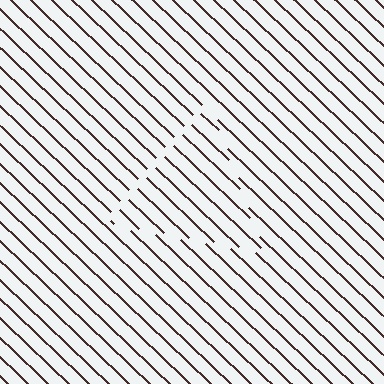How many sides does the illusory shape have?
3 sides — the line-ends trace a triangle.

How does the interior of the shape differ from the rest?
The interior of the shape contains the same grating, shifted by half a period — the contour is defined by the phase discontinuity where line-ends from the inner and outer gratings abut.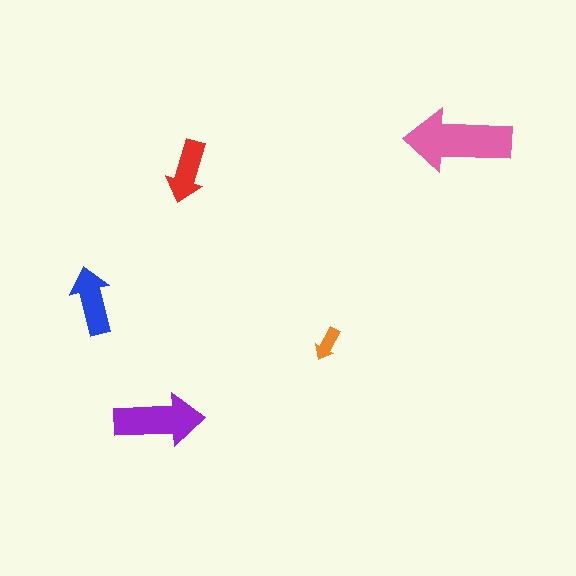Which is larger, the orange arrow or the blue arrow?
The blue one.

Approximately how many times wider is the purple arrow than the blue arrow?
About 1.5 times wider.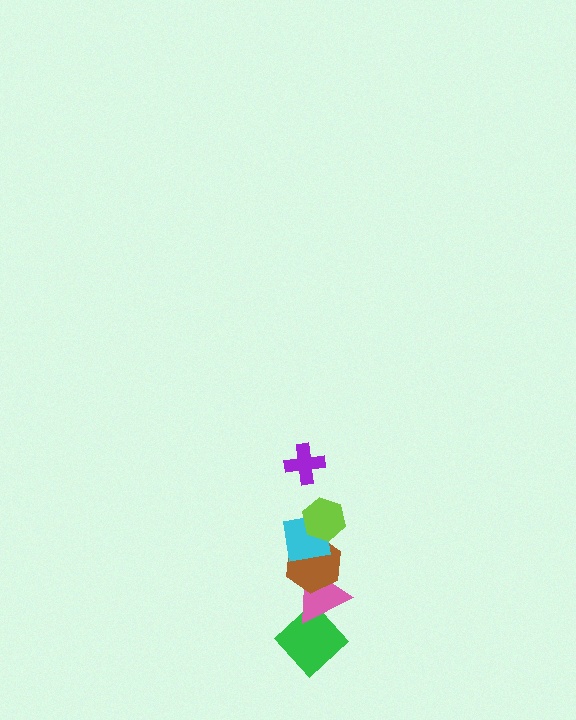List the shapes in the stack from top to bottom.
From top to bottom: the purple cross, the lime hexagon, the cyan square, the brown hexagon, the pink triangle, the green diamond.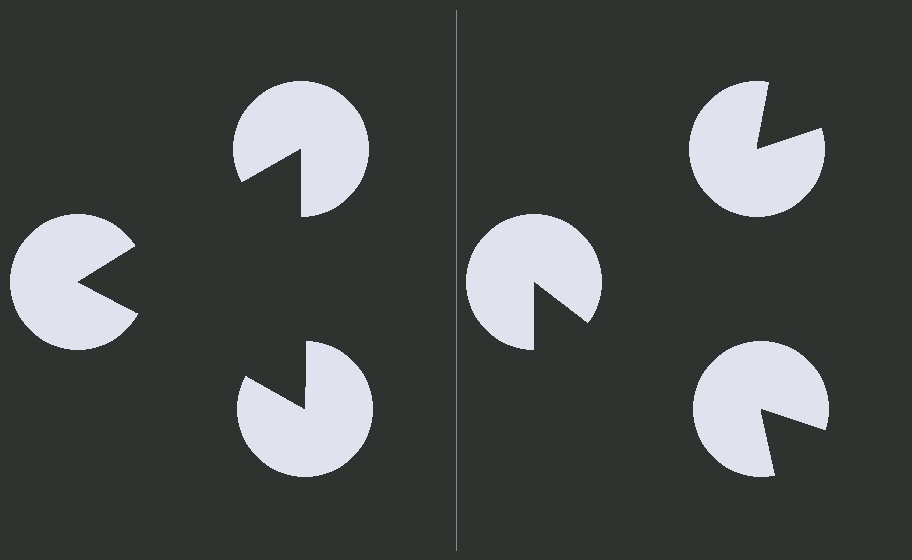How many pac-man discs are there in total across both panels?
6 — 3 on each side.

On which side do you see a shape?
An illusory triangle appears on the left side. On the right side the wedge cuts are rotated, so no coherent shape forms.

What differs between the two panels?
The pac-man discs are positioned identically on both sides; only the wedge orientations differ. On the left they align to a triangle; on the right they are misaligned.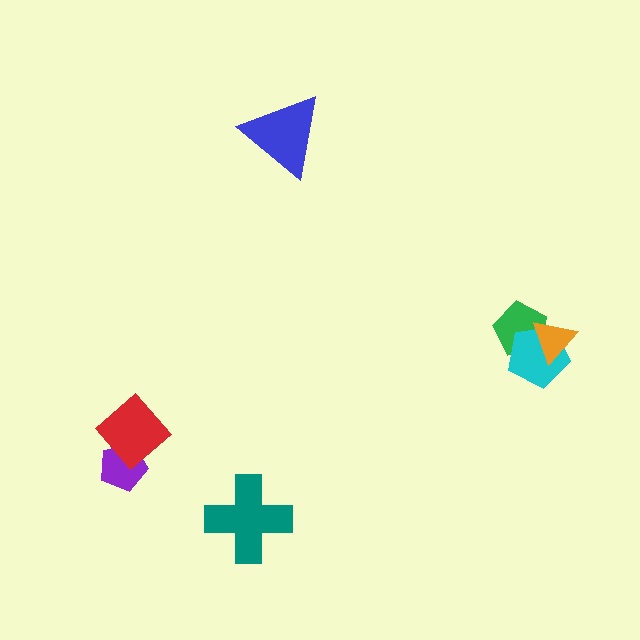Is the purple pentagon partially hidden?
Yes, it is partially covered by another shape.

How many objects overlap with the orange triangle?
2 objects overlap with the orange triangle.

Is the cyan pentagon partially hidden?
Yes, it is partially covered by another shape.